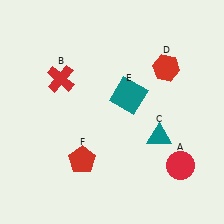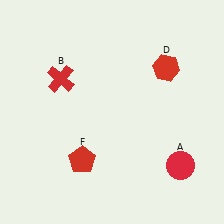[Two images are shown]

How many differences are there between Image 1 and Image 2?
There are 2 differences between the two images.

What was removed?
The teal triangle (C), the teal square (E) were removed in Image 2.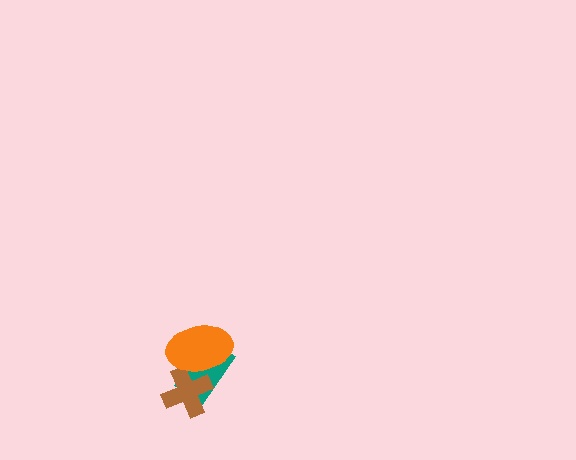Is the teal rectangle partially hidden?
Yes, it is partially covered by another shape.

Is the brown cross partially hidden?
Yes, it is partially covered by another shape.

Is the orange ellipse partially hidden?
No, no other shape covers it.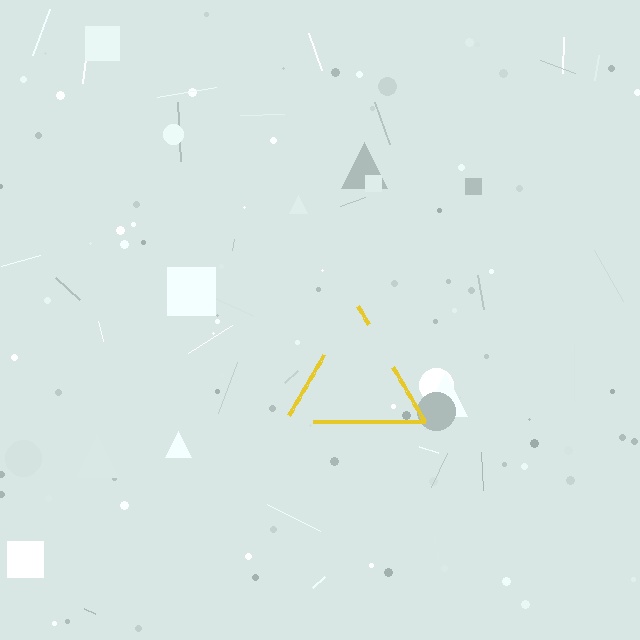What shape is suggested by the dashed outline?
The dashed outline suggests a triangle.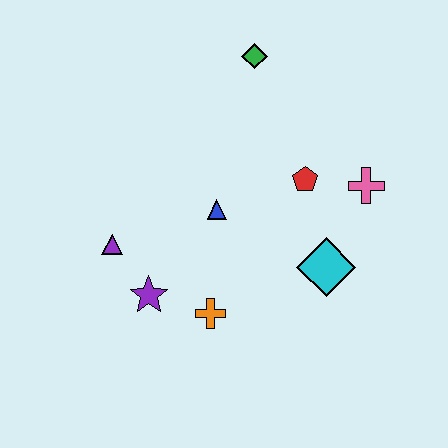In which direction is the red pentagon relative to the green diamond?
The red pentagon is below the green diamond.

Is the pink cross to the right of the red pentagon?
Yes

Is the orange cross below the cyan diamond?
Yes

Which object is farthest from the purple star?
The green diamond is farthest from the purple star.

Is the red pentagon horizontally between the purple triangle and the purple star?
No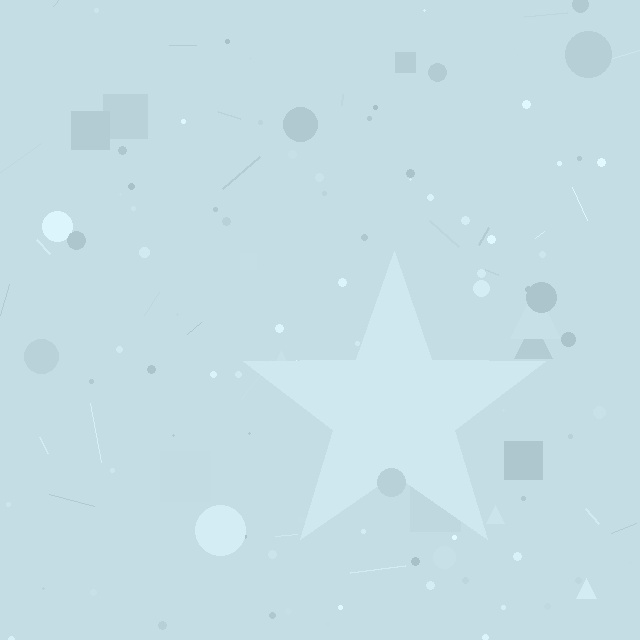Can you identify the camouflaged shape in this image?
The camouflaged shape is a star.